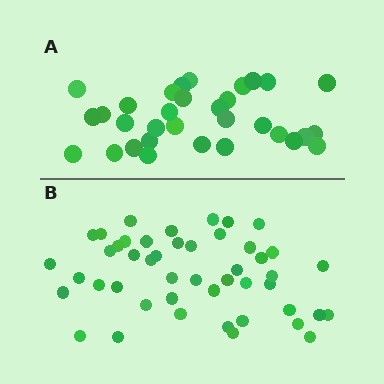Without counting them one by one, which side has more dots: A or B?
Region B (the bottom region) has more dots.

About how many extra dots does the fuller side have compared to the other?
Region B has approximately 15 more dots than region A.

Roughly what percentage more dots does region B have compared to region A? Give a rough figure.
About 45% more.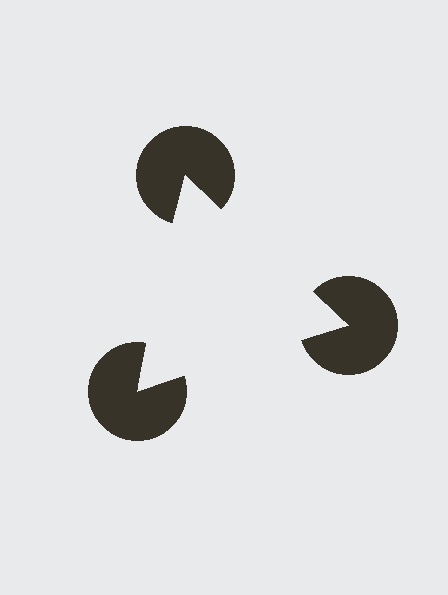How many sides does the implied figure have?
3 sides.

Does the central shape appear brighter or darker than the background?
It typically appears slightly brighter than the background, even though no actual brightness change is drawn.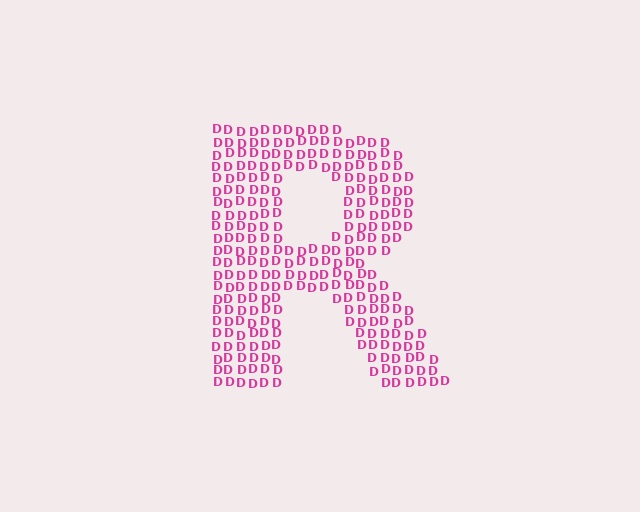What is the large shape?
The large shape is the letter R.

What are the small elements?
The small elements are letter D's.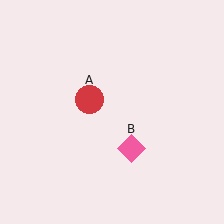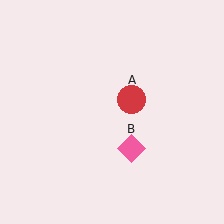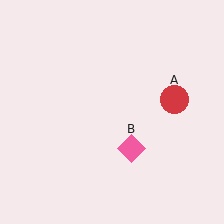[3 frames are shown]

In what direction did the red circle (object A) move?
The red circle (object A) moved right.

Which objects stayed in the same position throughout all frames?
Pink diamond (object B) remained stationary.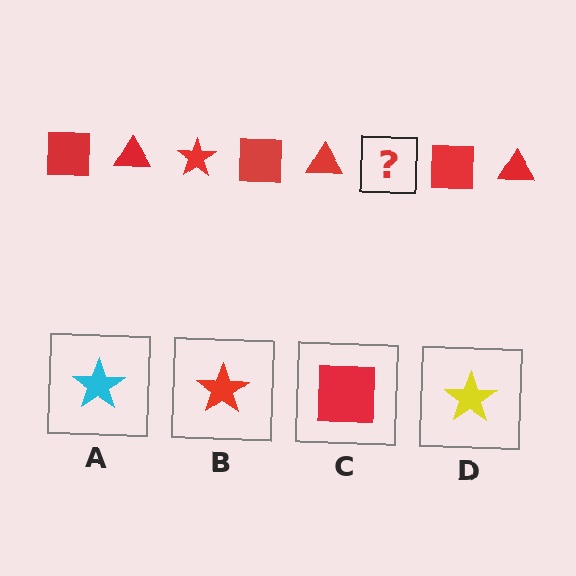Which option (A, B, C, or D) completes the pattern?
B.